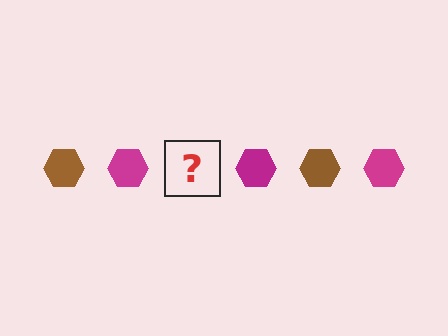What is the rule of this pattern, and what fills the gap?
The rule is that the pattern cycles through brown, magenta hexagons. The gap should be filled with a brown hexagon.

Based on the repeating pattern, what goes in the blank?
The blank should be a brown hexagon.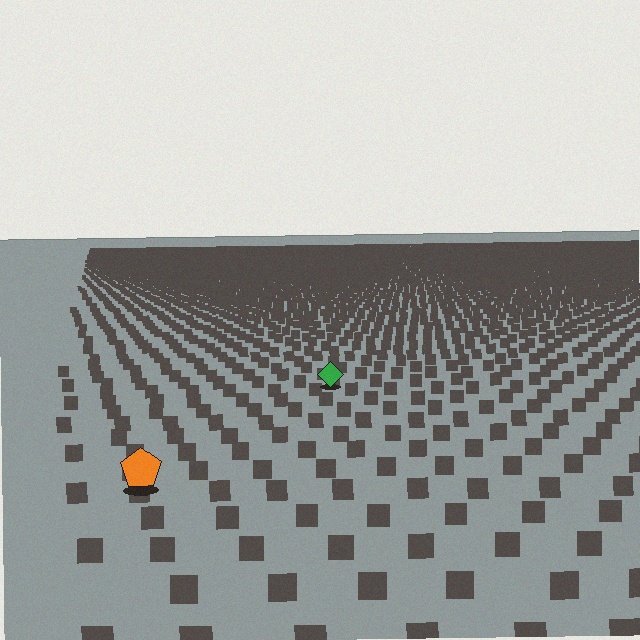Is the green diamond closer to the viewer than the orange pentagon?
No. The orange pentagon is closer — you can tell from the texture gradient: the ground texture is coarser near it.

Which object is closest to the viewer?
The orange pentagon is closest. The texture marks near it are larger and more spread out.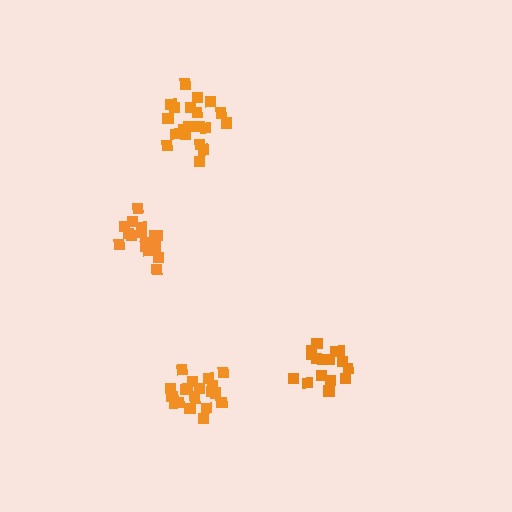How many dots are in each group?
Group 1: 16 dots, Group 2: 20 dots, Group 3: 17 dots, Group 4: 21 dots (74 total).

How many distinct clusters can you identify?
There are 4 distinct clusters.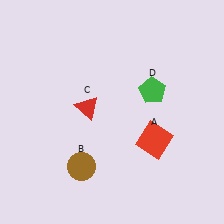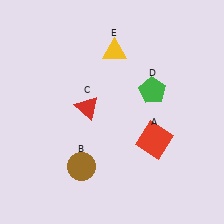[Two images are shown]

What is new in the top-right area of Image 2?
A yellow triangle (E) was added in the top-right area of Image 2.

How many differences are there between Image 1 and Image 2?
There is 1 difference between the two images.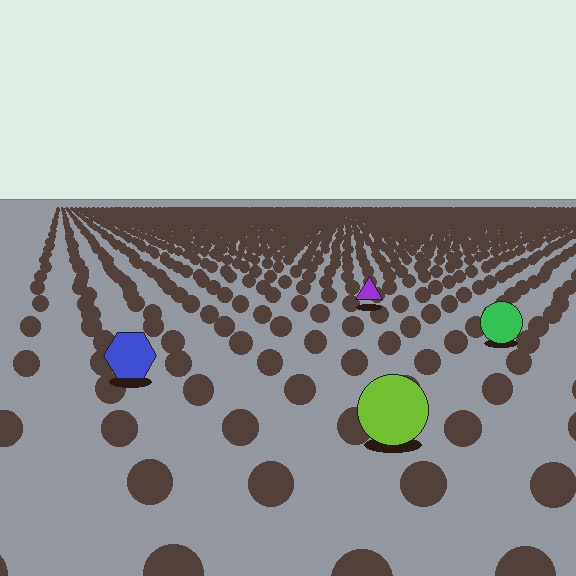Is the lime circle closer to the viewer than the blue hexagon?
Yes. The lime circle is closer — you can tell from the texture gradient: the ground texture is coarser near it.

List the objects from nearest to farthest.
From nearest to farthest: the lime circle, the blue hexagon, the green circle, the purple triangle.